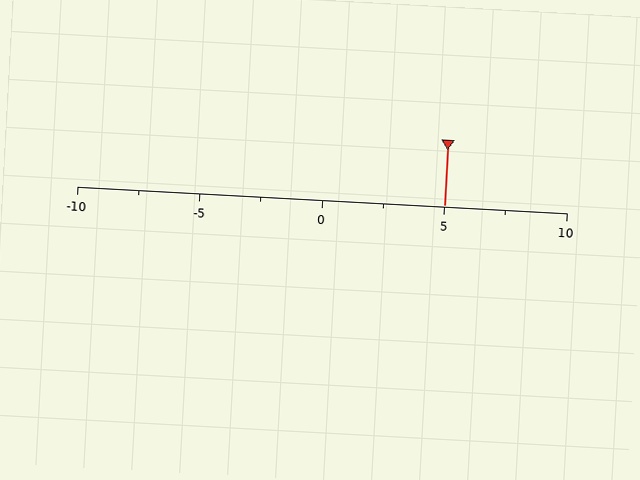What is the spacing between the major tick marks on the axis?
The major ticks are spaced 5 apart.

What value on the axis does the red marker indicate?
The marker indicates approximately 5.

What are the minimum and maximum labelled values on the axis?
The axis runs from -10 to 10.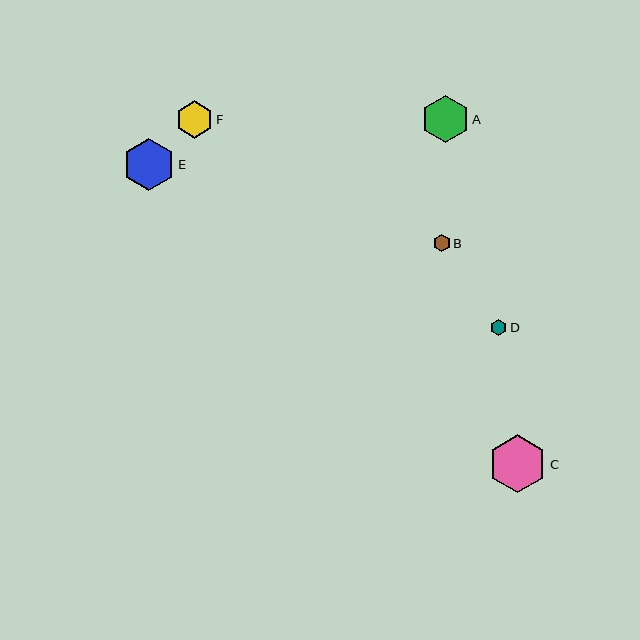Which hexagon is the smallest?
Hexagon D is the smallest with a size of approximately 16 pixels.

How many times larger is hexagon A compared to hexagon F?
Hexagon A is approximately 1.3 times the size of hexagon F.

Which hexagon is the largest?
Hexagon C is the largest with a size of approximately 58 pixels.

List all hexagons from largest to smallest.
From largest to smallest: C, E, A, F, B, D.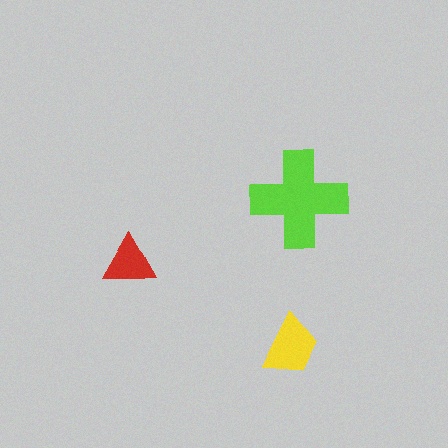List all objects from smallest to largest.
The red triangle, the yellow trapezoid, the lime cross.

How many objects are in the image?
There are 3 objects in the image.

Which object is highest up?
The lime cross is topmost.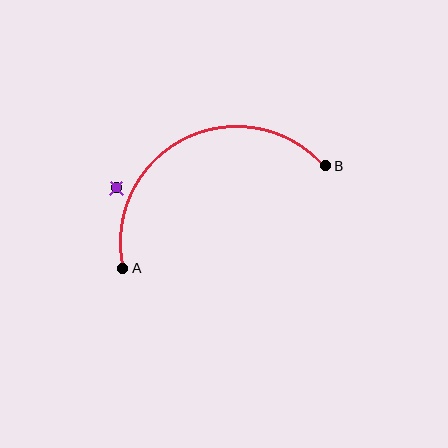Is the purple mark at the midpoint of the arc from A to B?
No — the purple mark does not lie on the arc at all. It sits slightly outside the curve.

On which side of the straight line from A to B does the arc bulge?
The arc bulges above the straight line connecting A and B.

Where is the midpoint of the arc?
The arc midpoint is the point on the curve farthest from the straight line joining A and B. It sits above that line.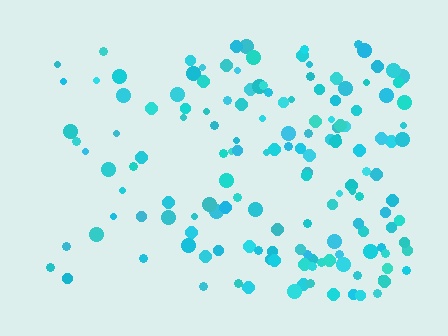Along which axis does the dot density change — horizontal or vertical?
Horizontal.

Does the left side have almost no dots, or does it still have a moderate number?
Still a moderate number, just noticeably fewer than the right.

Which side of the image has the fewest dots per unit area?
The left.